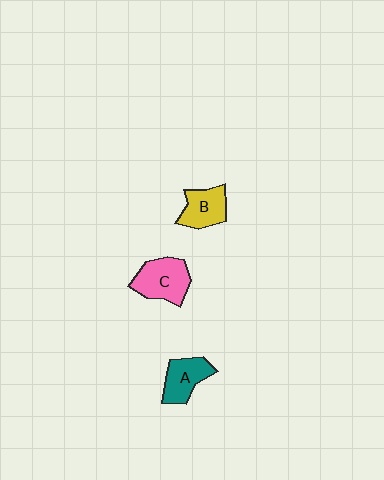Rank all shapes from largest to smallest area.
From largest to smallest: C (pink), B (yellow), A (teal).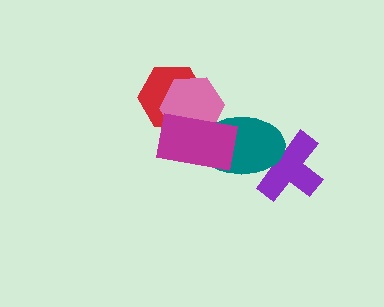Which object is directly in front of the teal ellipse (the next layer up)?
The pink hexagon is directly in front of the teal ellipse.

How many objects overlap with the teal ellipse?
3 objects overlap with the teal ellipse.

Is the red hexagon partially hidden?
Yes, it is partially covered by another shape.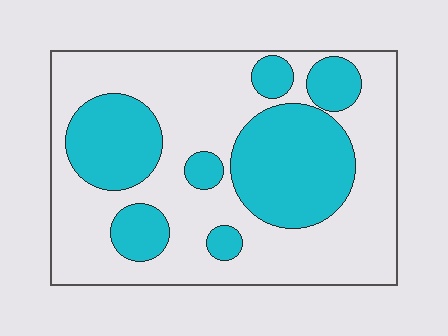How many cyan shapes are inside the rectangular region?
7.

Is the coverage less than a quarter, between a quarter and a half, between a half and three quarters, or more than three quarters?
Between a quarter and a half.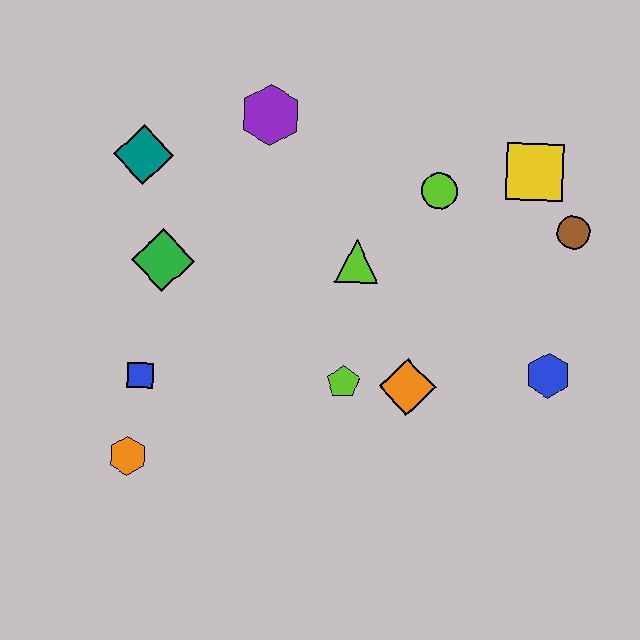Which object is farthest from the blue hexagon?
The teal diamond is farthest from the blue hexagon.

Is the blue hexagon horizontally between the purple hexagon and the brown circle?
Yes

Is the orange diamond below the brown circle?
Yes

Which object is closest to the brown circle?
The yellow square is closest to the brown circle.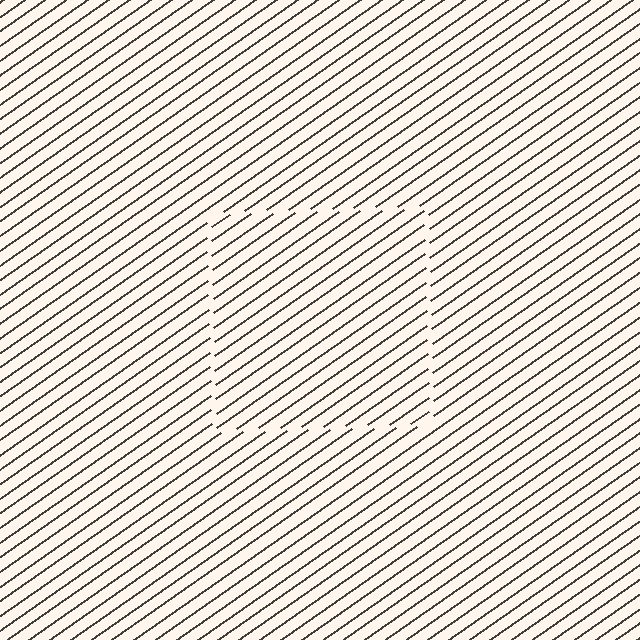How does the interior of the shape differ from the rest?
The interior of the shape contains the same grating, shifted by half a period — the contour is defined by the phase discontinuity where line-ends from the inner and outer gratings abut.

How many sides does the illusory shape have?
4 sides — the line-ends trace a square.